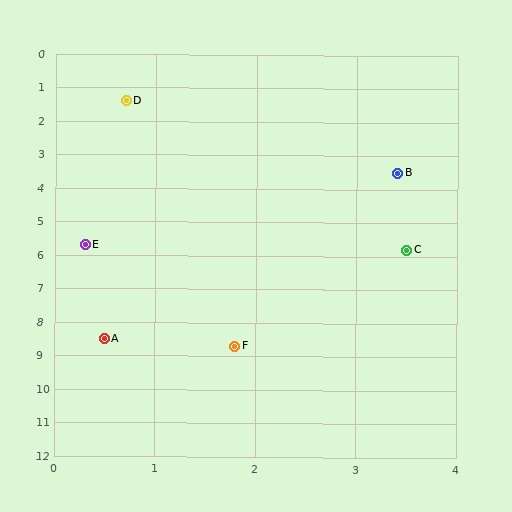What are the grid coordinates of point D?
Point D is at approximately (0.7, 1.4).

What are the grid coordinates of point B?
Point B is at approximately (3.4, 3.5).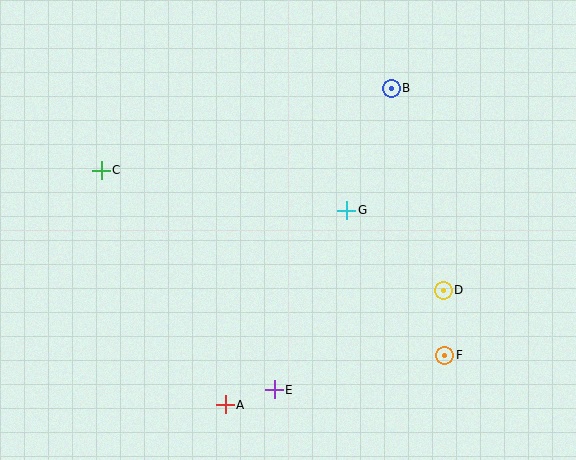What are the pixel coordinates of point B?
Point B is at (391, 88).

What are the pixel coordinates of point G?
Point G is at (347, 210).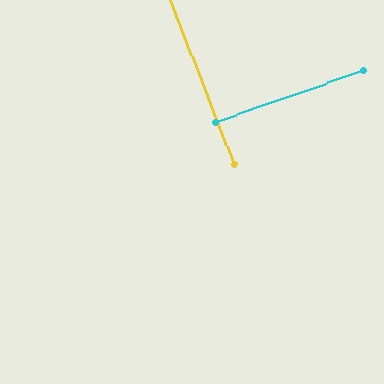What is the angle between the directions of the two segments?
Approximately 88 degrees.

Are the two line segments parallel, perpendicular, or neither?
Perpendicular — they meet at approximately 88°.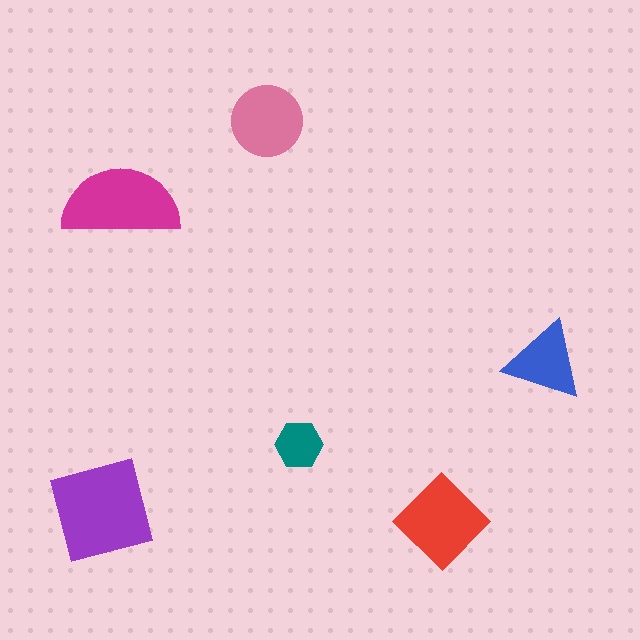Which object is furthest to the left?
The purple square is leftmost.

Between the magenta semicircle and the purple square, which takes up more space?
The purple square.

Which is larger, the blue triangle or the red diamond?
The red diamond.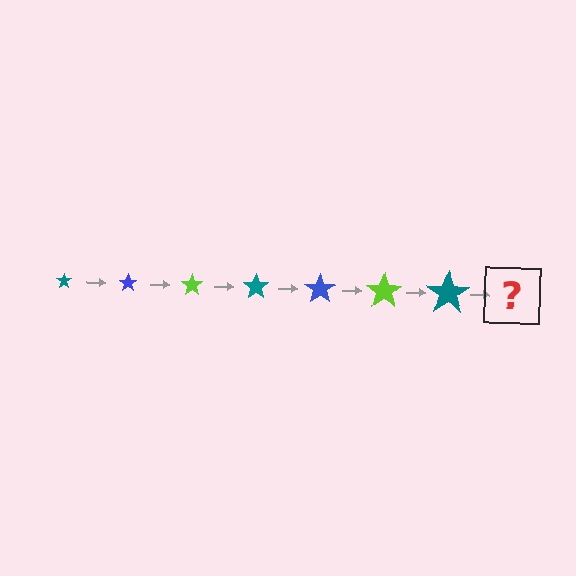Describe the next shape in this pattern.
It should be a blue star, larger than the previous one.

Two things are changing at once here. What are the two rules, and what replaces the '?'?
The two rules are that the star grows larger each step and the color cycles through teal, blue, and lime. The '?' should be a blue star, larger than the previous one.